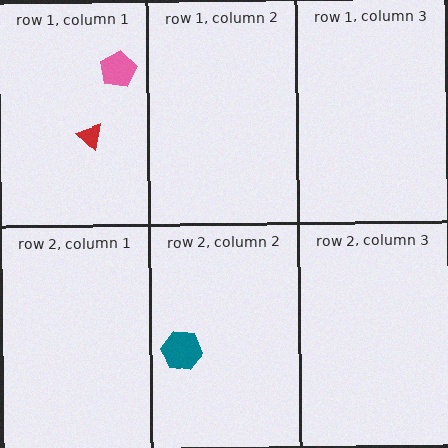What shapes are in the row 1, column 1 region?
The red triangle, the pink pentagon.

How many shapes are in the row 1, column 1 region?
2.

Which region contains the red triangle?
The row 1, column 1 region.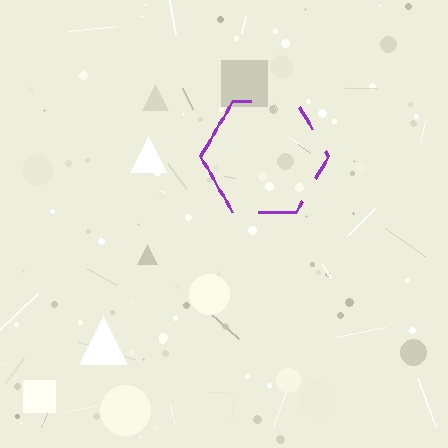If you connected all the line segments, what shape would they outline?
They would outline a hexagon.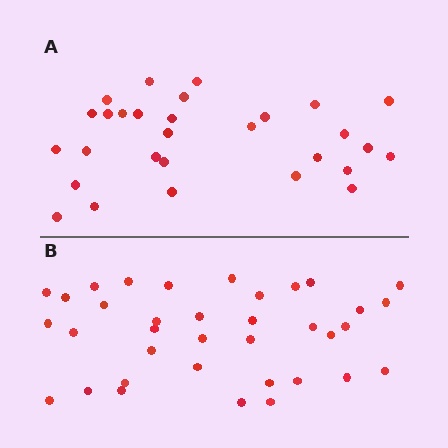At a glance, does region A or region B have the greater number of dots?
Region B (the bottom region) has more dots.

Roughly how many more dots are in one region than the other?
Region B has roughly 8 or so more dots than region A.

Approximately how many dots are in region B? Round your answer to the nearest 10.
About 40 dots. (The exact count is 36, which rounds to 40.)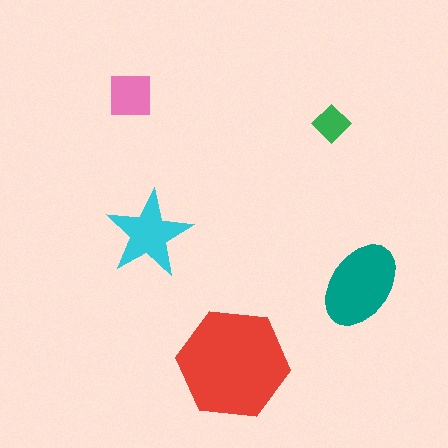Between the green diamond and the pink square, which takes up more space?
The pink square.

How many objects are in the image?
There are 5 objects in the image.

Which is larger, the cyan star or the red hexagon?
The red hexagon.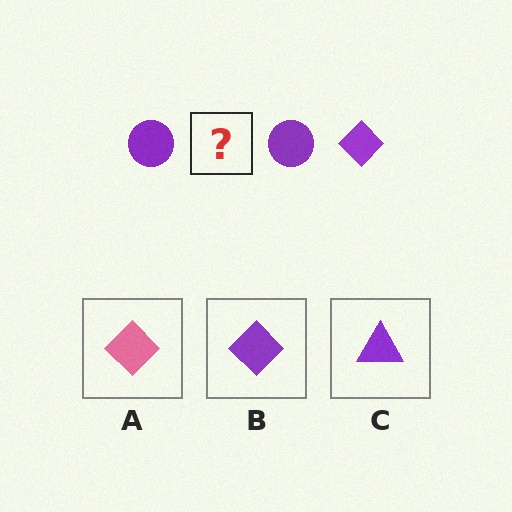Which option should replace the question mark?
Option B.